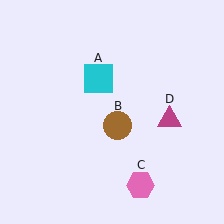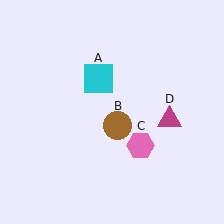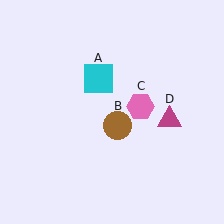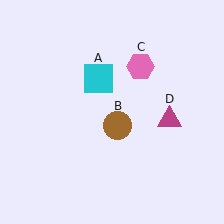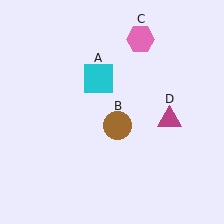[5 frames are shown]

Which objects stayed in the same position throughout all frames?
Cyan square (object A) and brown circle (object B) and magenta triangle (object D) remained stationary.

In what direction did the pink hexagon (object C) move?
The pink hexagon (object C) moved up.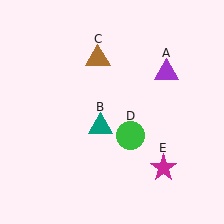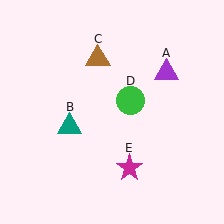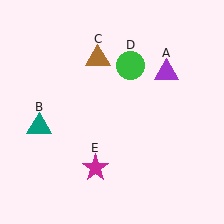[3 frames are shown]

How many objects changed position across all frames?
3 objects changed position: teal triangle (object B), green circle (object D), magenta star (object E).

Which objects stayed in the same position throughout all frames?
Purple triangle (object A) and brown triangle (object C) remained stationary.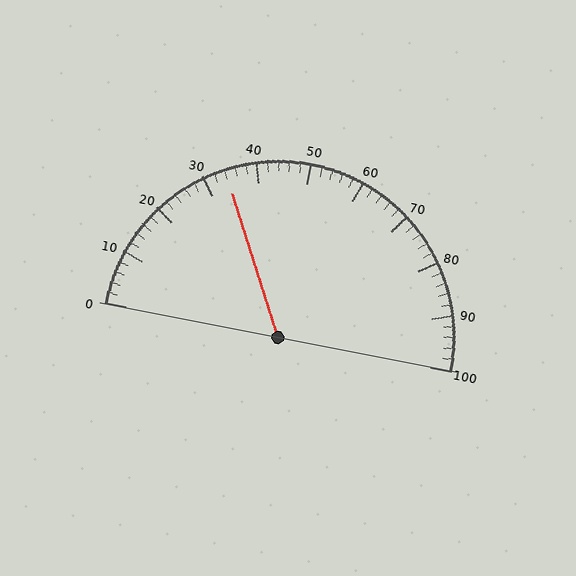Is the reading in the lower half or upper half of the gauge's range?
The reading is in the lower half of the range (0 to 100).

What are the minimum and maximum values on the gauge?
The gauge ranges from 0 to 100.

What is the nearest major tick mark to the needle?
The nearest major tick mark is 30.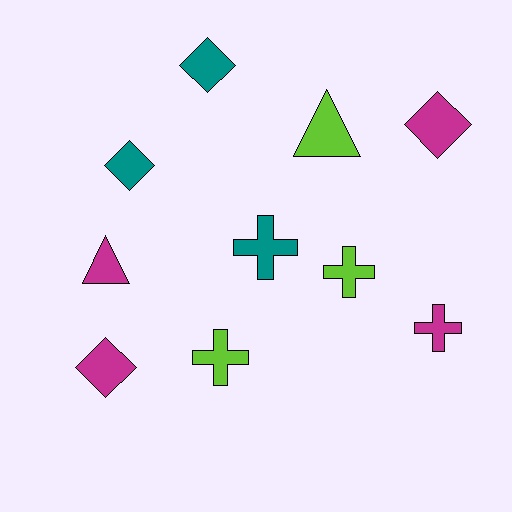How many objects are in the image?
There are 10 objects.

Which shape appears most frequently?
Diamond, with 4 objects.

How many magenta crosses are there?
There is 1 magenta cross.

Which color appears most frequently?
Magenta, with 4 objects.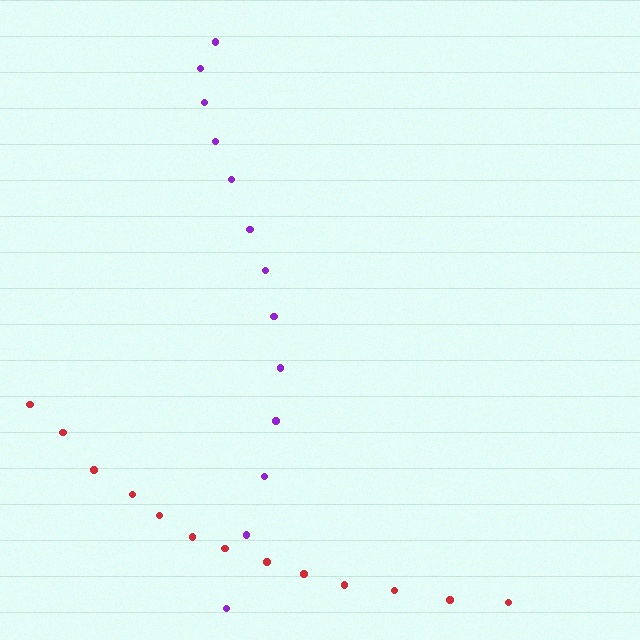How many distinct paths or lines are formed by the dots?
There are 2 distinct paths.